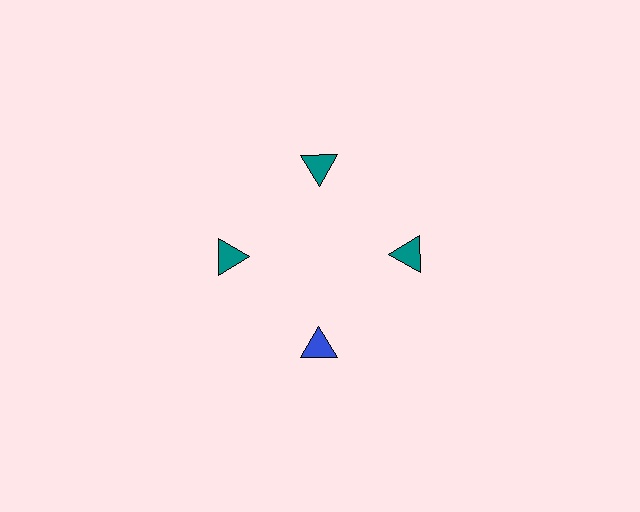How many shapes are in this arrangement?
There are 4 shapes arranged in a ring pattern.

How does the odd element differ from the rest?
It has a different color: blue instead of teal.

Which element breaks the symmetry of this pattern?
The blue triangle at roughly the 6 o'clock position breaks the symmetry. All other shapes are teal triangles.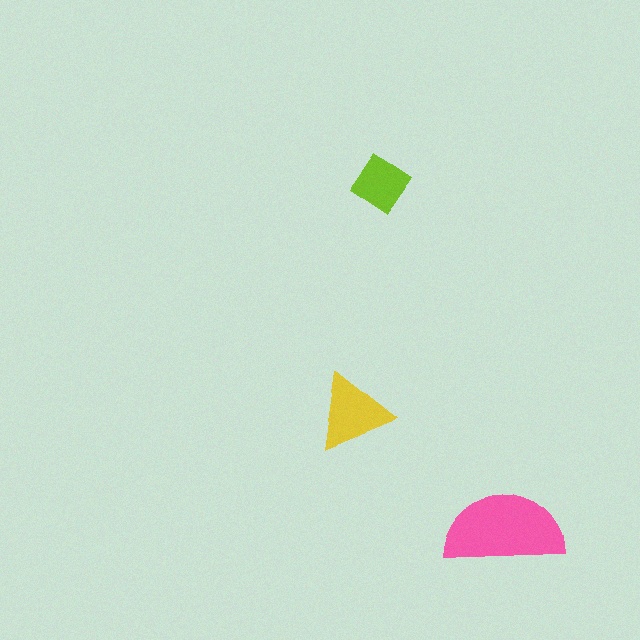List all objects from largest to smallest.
The pink semicircle, the yellow triangle, the lime diamond.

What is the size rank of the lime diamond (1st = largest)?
3rd.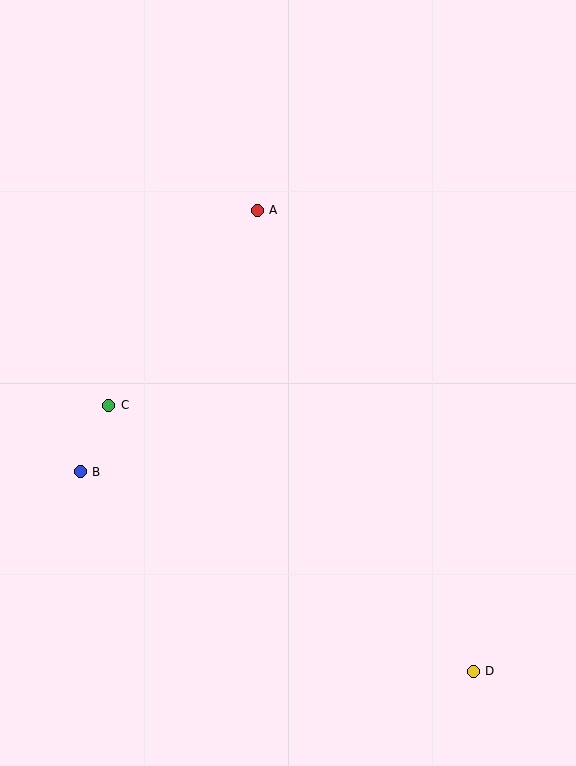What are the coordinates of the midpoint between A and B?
The midpoint between A and B is at (169, 341).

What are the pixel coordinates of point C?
Point C is at (109, 405).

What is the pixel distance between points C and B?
The distance between C and B is 73 pixels.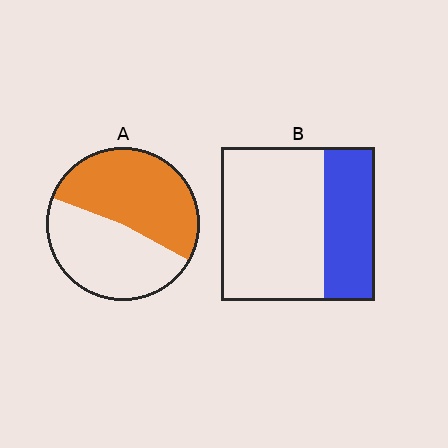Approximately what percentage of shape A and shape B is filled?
A is approximately 50% and B is approximately 35%.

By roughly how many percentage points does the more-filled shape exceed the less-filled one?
By roughly 20 percentage points (A over B).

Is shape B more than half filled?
No.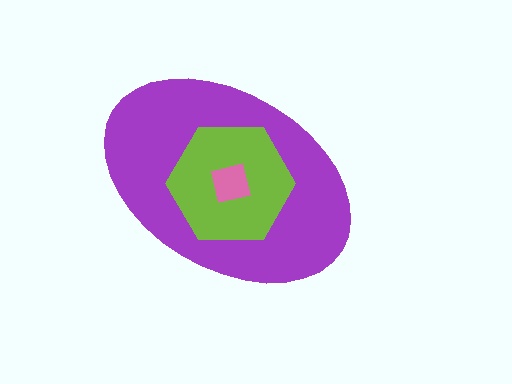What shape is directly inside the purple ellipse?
The lime hexagon.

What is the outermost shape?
The purple ellipse.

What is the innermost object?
The pink square.